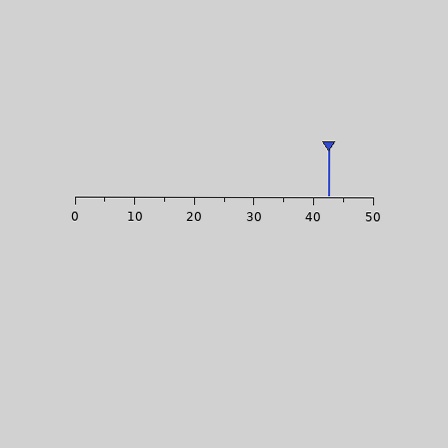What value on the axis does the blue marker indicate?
The marker indicates approximately 42.5.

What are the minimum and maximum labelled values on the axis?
The axis runs from 0 to 50.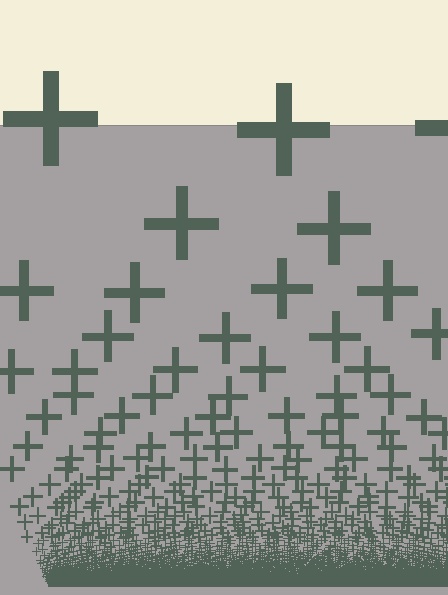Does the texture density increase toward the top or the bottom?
Density increases toward the bottom.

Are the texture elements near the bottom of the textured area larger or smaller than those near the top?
Smaller. The gradient is inverted — elements near the bottom are smaller and denser.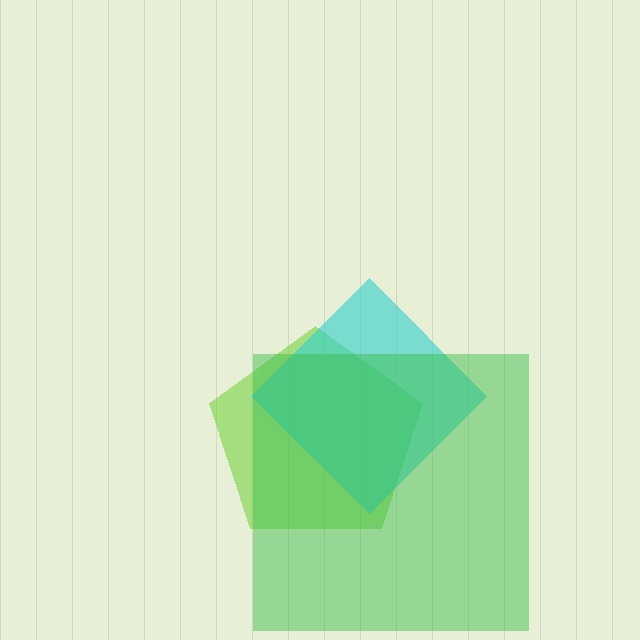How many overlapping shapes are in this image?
There are 3 overlapping shapes in the image.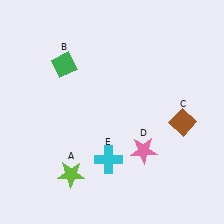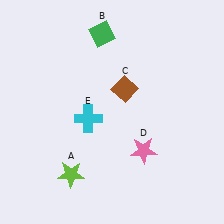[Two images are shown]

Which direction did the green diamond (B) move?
The green diamond (B) moved right.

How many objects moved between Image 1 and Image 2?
3 objects moved between the two images.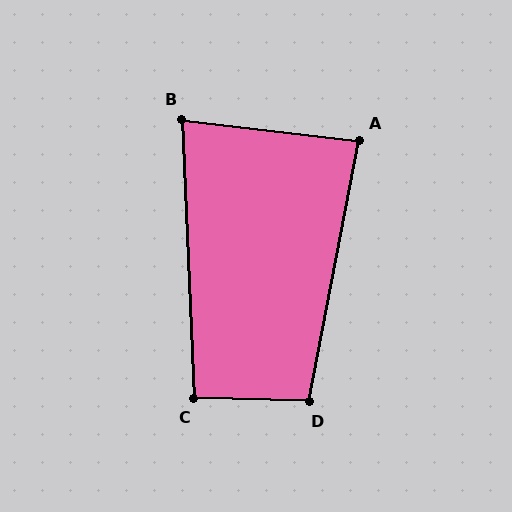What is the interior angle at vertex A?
Approximately 86 degrees (approximately right).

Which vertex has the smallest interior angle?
B, at approximately 81 degrees.